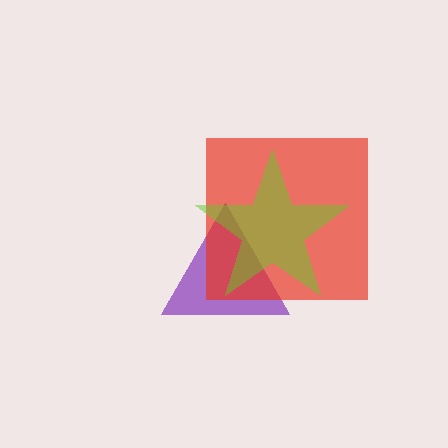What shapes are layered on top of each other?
The layered shapes are: a purple triangle, a red square, a lime star.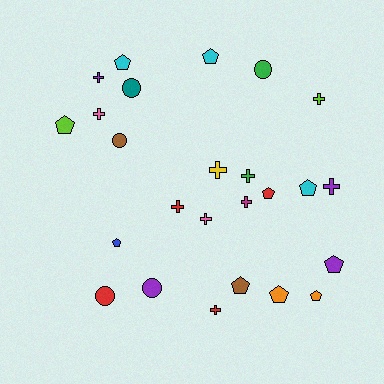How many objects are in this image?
There are 25 objects.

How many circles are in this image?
There are 5 circles.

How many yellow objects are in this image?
There is 1 yellow object.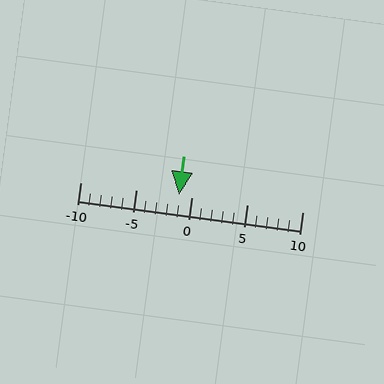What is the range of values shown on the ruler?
The ruler shows values from -10 to 10.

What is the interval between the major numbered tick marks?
The major tick marks are spaced 5 units apart.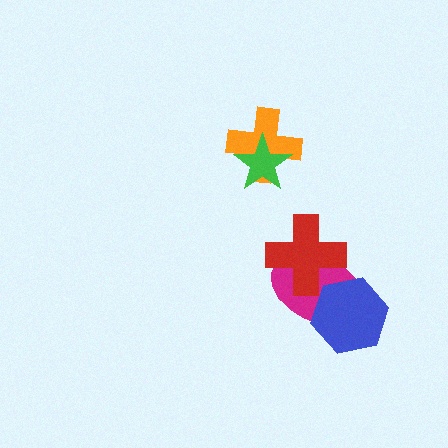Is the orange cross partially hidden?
Yes, it is partially covered by another shape.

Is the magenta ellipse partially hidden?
Yes, it is partially covered by another shape.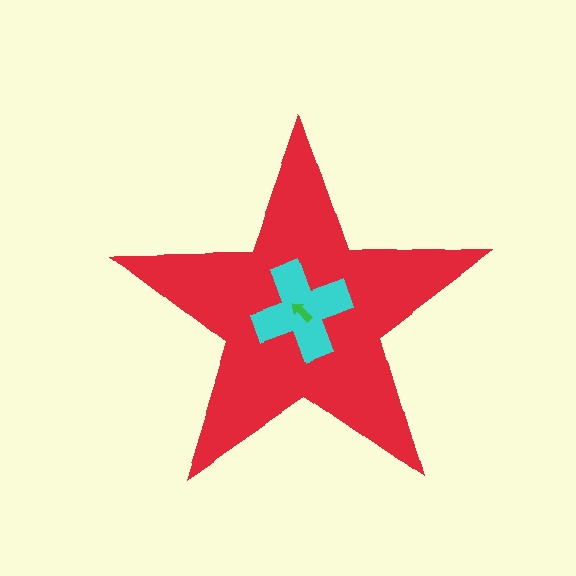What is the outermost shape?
The red star.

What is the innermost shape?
The green arrow.